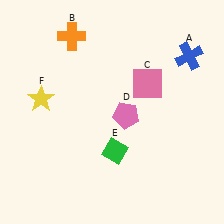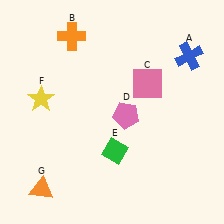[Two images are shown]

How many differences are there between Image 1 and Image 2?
There is 1 difference between the two images.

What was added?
An orange triangle (G) was added in Image 2.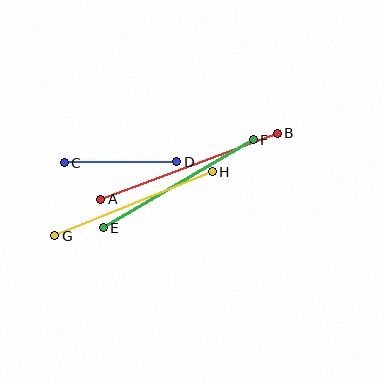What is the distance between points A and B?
The distance is approximately 188 pixels.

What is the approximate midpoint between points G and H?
The midpoint is at approximately (133, 204) pixels.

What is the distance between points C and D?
The distance is approximately 113 pixels.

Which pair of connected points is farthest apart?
Points A and B are farthest apart.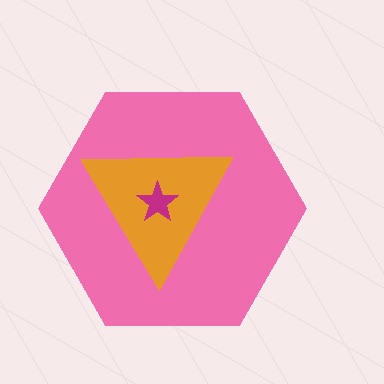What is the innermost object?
The magenta star.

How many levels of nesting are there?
3.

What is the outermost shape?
The pink hexagon.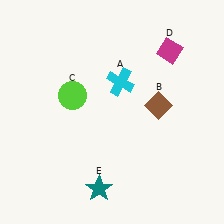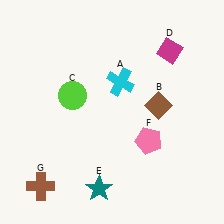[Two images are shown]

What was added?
A pink pentagon (F), a brown cross (G) were added in Image 2.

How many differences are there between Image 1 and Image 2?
There are 2 differences between the two images.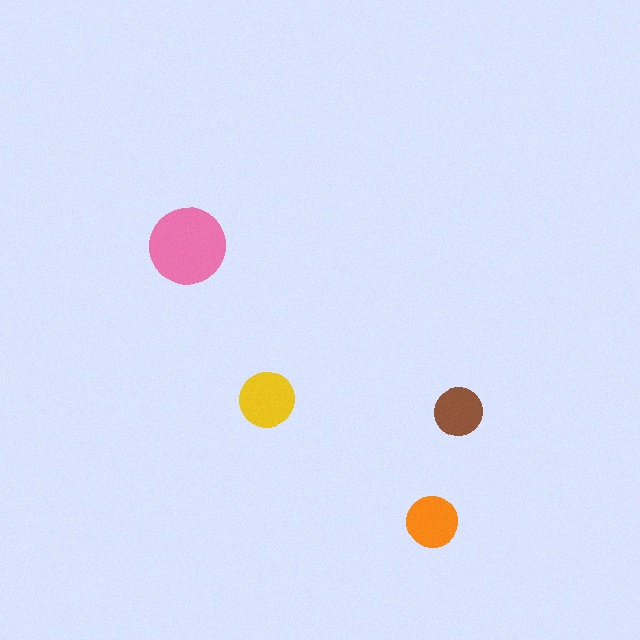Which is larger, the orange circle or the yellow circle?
The yellow one.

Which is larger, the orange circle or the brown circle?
The orange one.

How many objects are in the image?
There are 4 objects in the image.